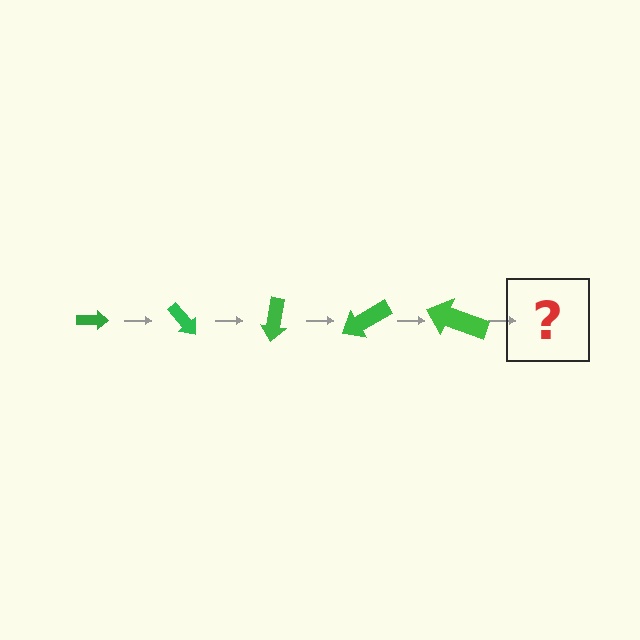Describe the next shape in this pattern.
It should be an arrow, larger than the previous one and rotated 250 degrees from the start.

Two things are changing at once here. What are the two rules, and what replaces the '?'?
The two rules are that the arrow grows larger each step and it rotates 50 degrees each step. The '?' should be an arrow, larger than the previous one and rotated 250 degrees from the start.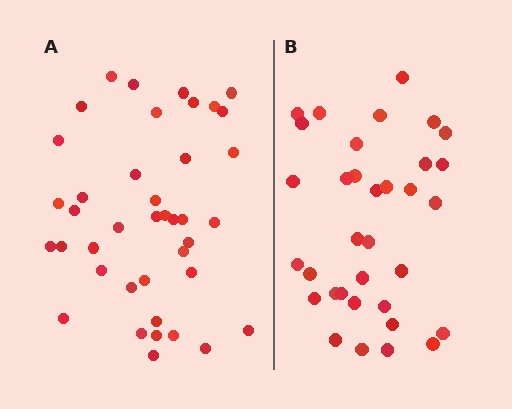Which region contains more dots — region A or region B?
Region A (the left region) has more dots.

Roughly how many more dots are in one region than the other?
Region A has about 6 more dots than region B.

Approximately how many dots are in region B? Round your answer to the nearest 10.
About 30 dots. (The exact count is 34, which rounds to 30.)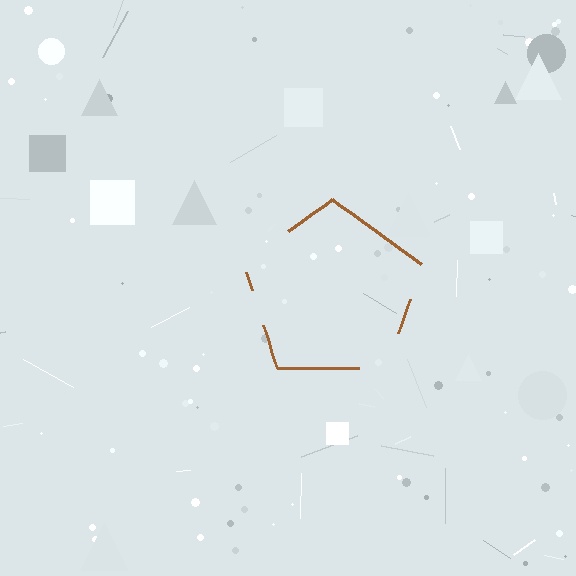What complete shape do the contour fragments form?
The contour fragments form a pentagon.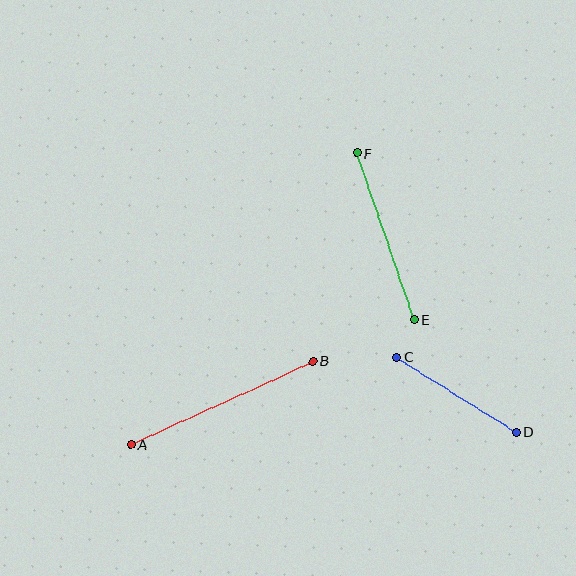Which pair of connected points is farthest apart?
Points A and B are farthest apart.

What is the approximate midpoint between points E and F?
The midpoint is at approximately (386, 236) pixels.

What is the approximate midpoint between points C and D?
The midpoint is at approximately (456, 395) pixels.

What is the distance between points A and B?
The distance is approximately 200 pixels.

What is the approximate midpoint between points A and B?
The midpoint is at approximately (222, 403) pixels.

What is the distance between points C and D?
The distance is approximately 142 pixels.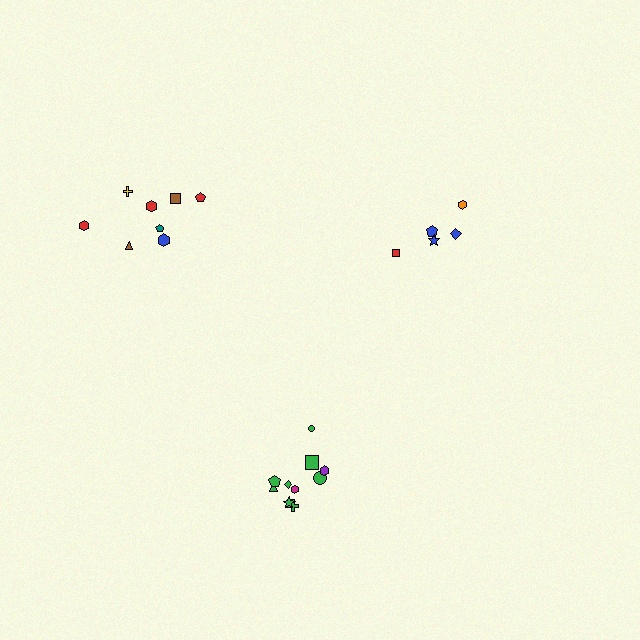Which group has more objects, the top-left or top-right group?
The top-left group.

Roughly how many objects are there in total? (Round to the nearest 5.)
Roughly 25 objects in total.